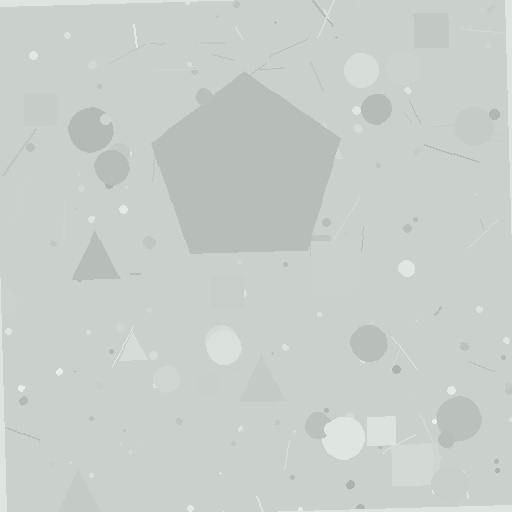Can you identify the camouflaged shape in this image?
The camouflaged shape is a pentagon.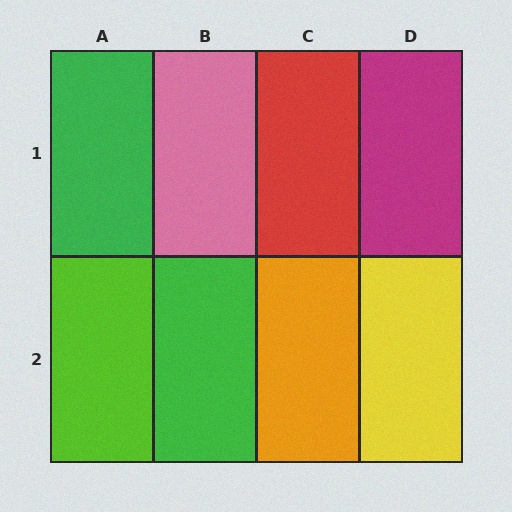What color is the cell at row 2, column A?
Lime.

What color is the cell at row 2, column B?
Green.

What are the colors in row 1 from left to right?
Green, pink, red, magenta.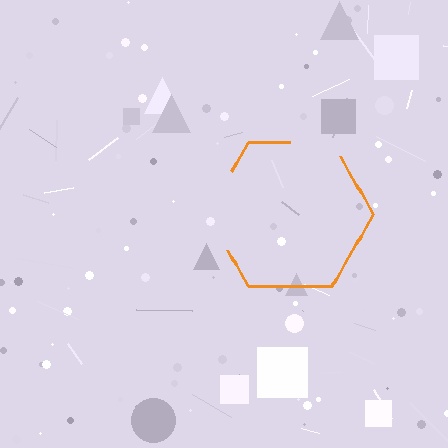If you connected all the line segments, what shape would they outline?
They would outline a hexagon.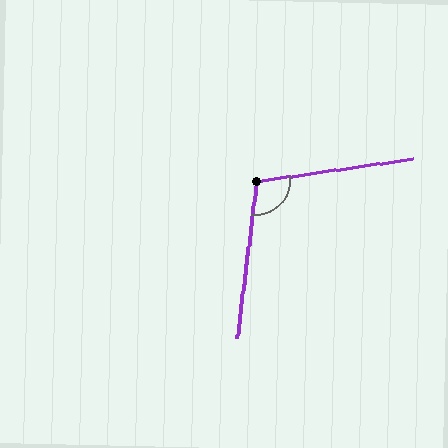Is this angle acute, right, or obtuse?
It is obtuse.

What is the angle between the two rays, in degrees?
Approximately 105 degrees.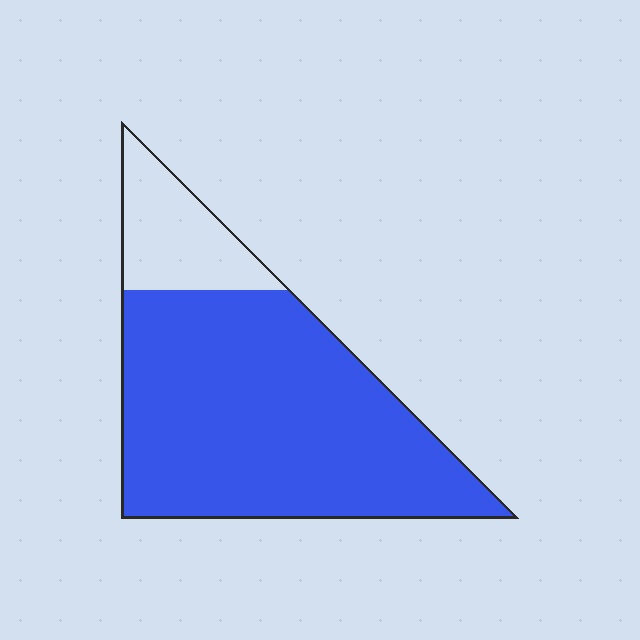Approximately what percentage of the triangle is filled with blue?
Approximately 80%.